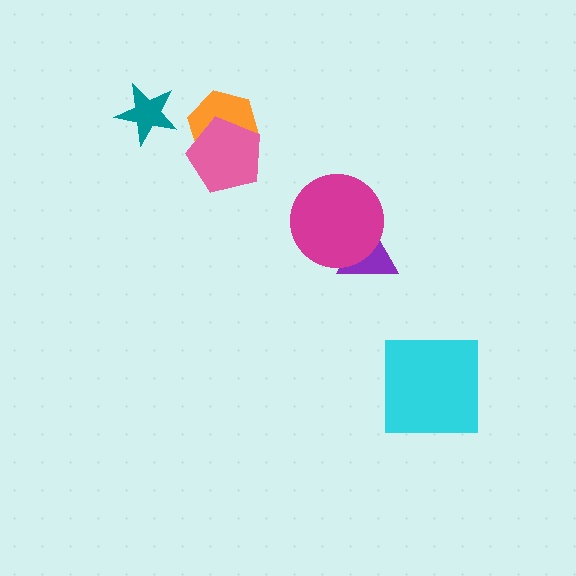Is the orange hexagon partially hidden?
Yes, it is partially covered by another shape.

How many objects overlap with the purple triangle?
1 object overlaps with the purple triangle.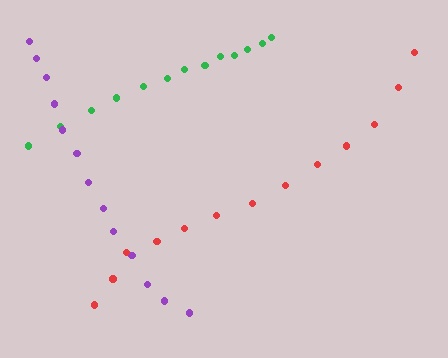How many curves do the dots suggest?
There are 3 distinct paths.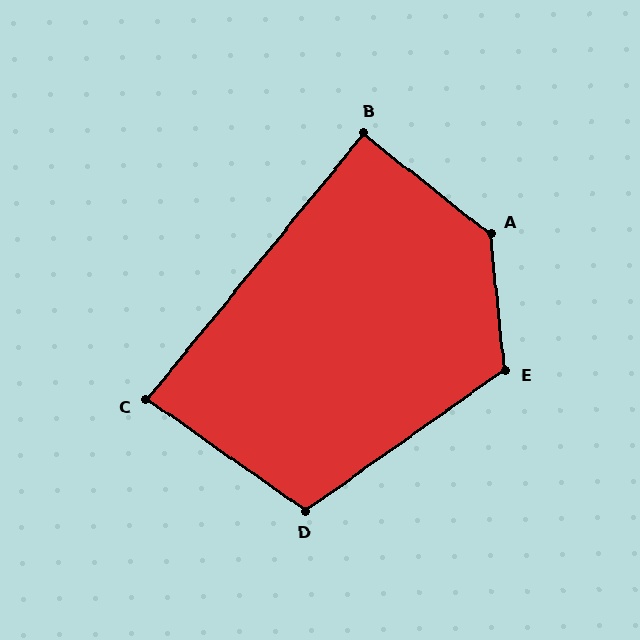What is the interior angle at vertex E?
Approximately 119 degrees (obtuse).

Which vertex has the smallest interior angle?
C, at approximately 86 degrees.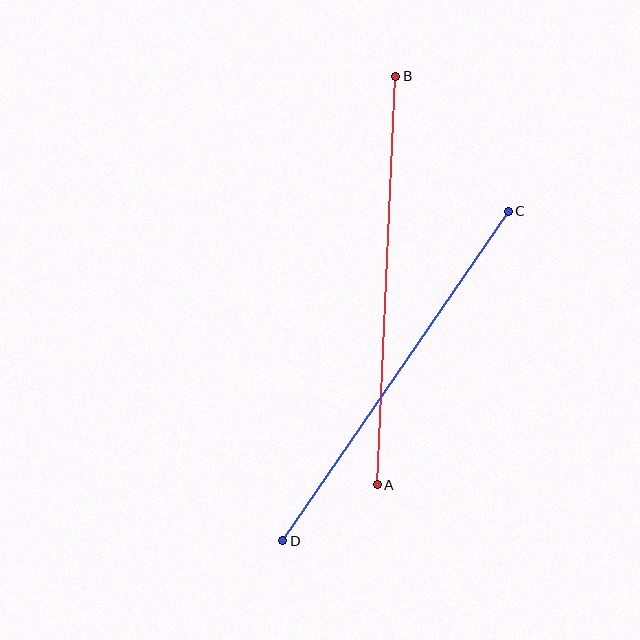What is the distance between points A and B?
The distance is approximately 409 pixels.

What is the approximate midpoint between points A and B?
The midpoint is at approximately (387, 281) pixels.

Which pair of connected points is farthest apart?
Points A and B are farthest apart.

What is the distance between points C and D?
The distance is approximately 399 pixels.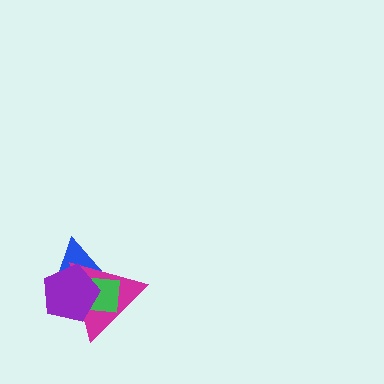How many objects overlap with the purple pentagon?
3 objects overlap with the purple pentagon.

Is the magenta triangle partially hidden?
Yes, it is partially covered by another shape.